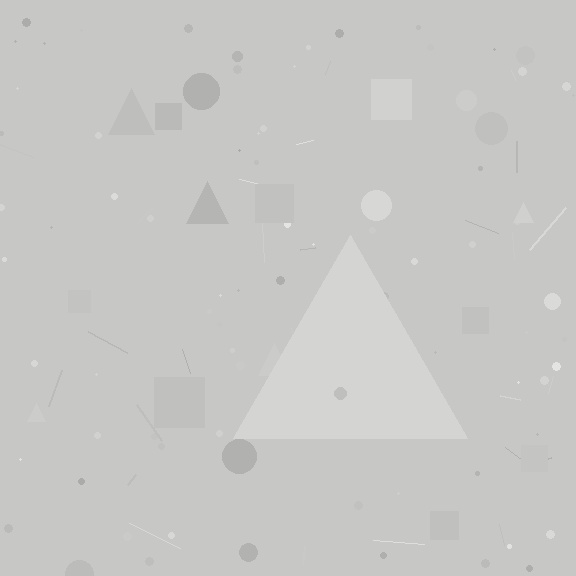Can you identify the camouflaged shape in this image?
The camouflaged shape is a triangle.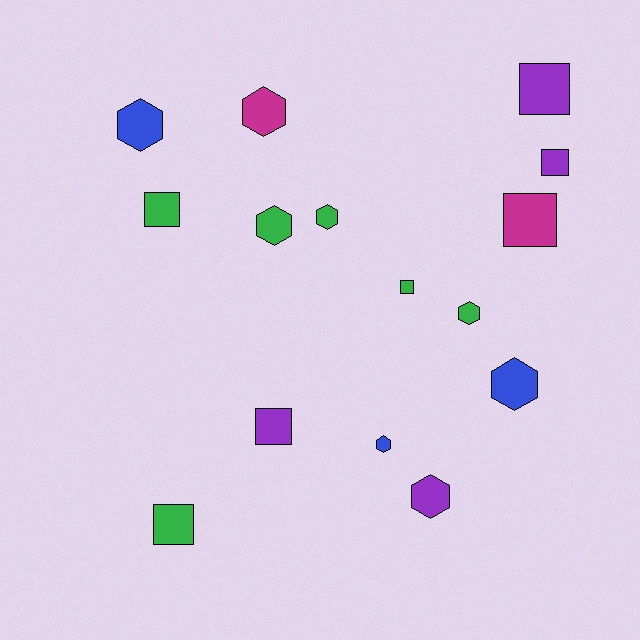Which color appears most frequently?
Green, with 6 objects.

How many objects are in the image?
There are 15 objects.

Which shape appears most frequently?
Hexagon, with 8 objects.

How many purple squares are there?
There are 3 purple squares.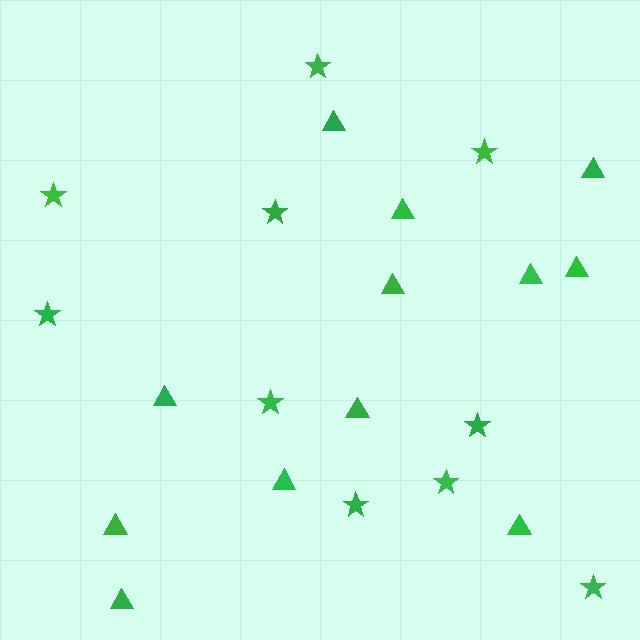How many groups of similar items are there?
There are 2 groups: one group of triangles (12) and one group of stars (10).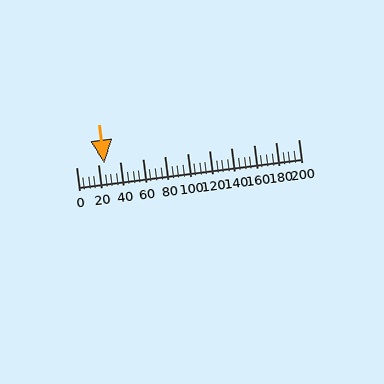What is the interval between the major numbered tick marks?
The major tick marks are spaced 20 units apart.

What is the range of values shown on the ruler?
The ruler shows values from 0 to 200.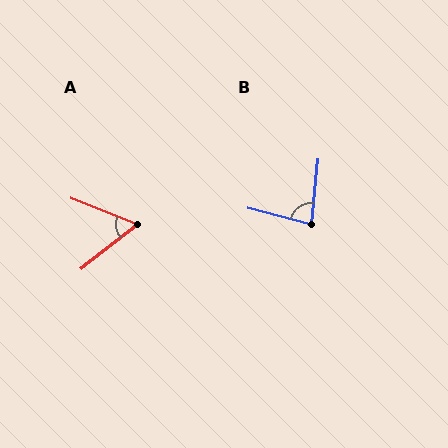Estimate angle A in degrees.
Approximately 60 degrees.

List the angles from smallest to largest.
A (60°), B (81°).